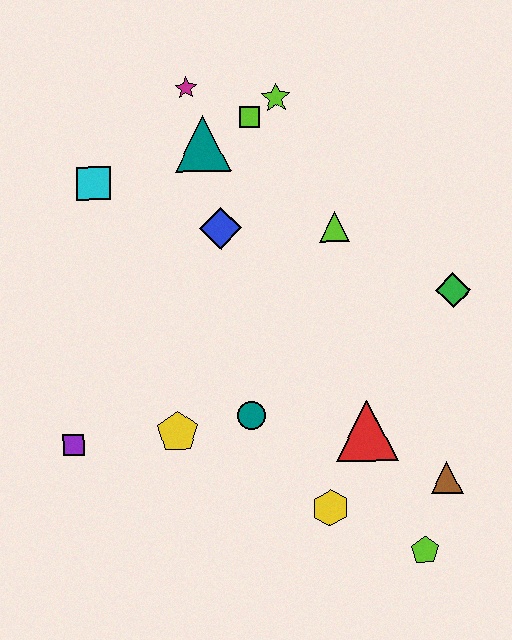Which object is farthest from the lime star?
The lime pentagon is farthest from the lime star.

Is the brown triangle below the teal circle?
Yes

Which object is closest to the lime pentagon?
The brown triangle is closest to the lime pentagon.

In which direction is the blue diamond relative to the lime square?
The blue diamond is below the lime square.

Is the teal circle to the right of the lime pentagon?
No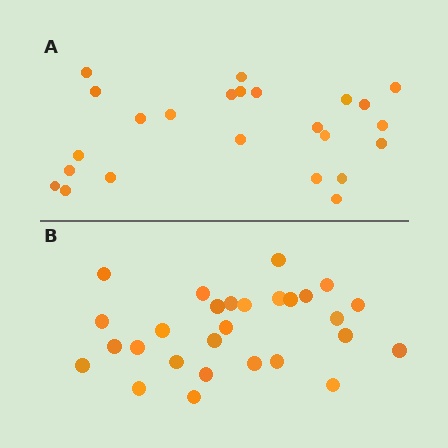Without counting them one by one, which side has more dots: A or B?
Region B (the bottom region) has more dots.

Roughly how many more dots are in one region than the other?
Region B has about 4 more dots than region A.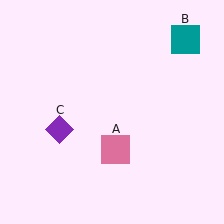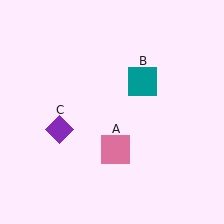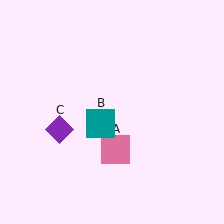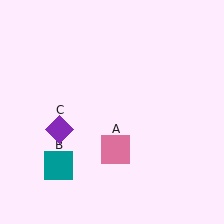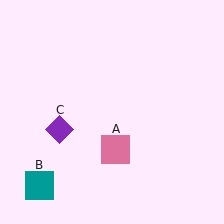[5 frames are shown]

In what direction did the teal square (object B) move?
The teal square (object B) moved down and to the left.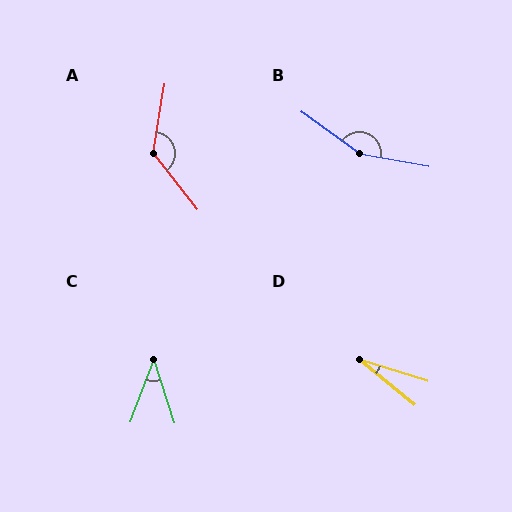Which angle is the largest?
B, at approximately 155 degrees.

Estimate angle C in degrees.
Approximately 38 degrees.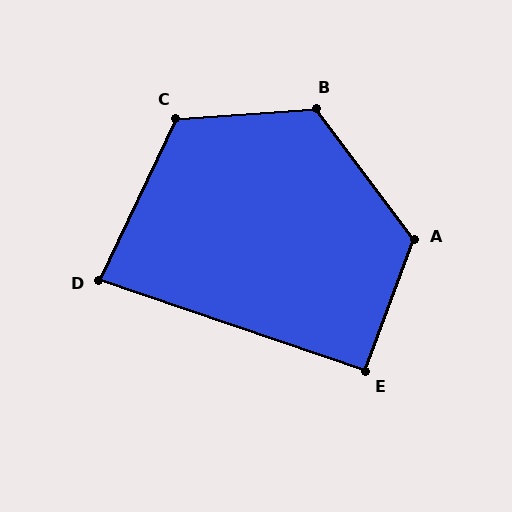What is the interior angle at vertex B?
Approximately 123 degrees (obtuse).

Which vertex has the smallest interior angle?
D, at approximately 83 degrees.